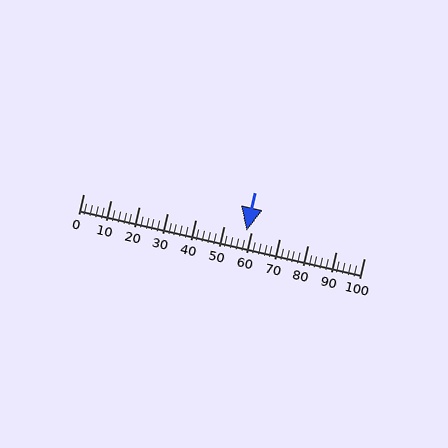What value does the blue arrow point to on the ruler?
The blue arrow points to approximately 58.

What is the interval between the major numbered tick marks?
The major tick marks are spaced 10 units apart.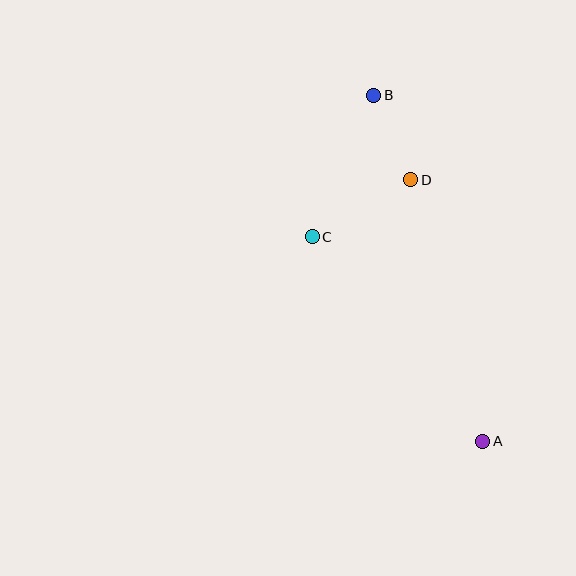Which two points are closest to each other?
Points B and D are closest to each other.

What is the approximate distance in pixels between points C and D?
The distance between C and D is approximately 114 pixels.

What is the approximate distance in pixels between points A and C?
The distance between A and C is approximately 267 pixels.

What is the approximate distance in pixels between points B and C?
The distance between B and C is approximately 154 pixels.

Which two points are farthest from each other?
Points A and B are farthest from each other.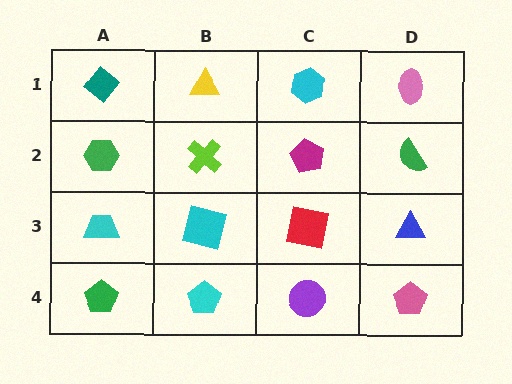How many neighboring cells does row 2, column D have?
3.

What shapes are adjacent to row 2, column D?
A pink ellipse (row 1, column D), a blue triangle (row 3, column D), a magenta pentagon (row 2, column C).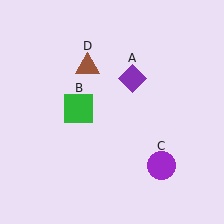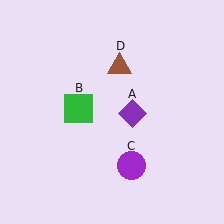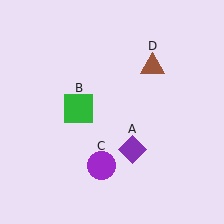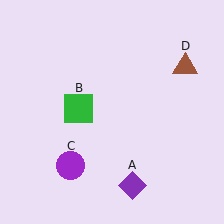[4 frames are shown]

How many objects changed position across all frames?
3 objects changed position: purple diamond (object A), purple circle (object C), brown triangle (object D).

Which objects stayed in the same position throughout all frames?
Green square (object B) remained stationary.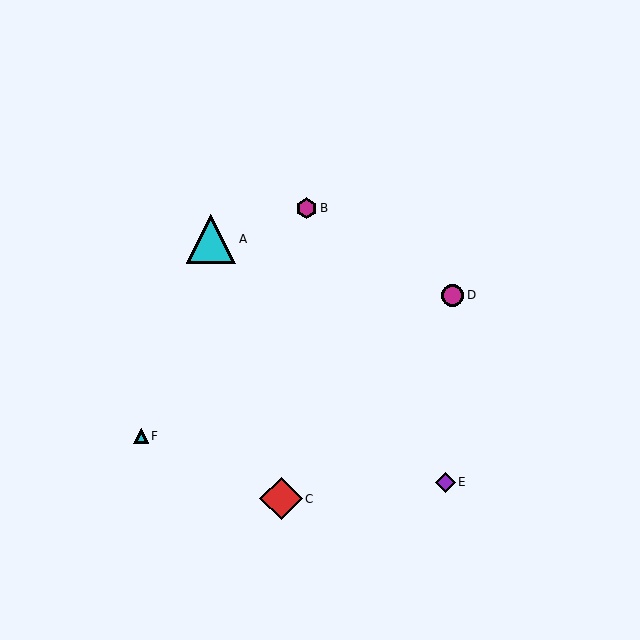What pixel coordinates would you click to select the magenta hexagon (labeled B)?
Click at (306, 208) to select the magenta hexagon B.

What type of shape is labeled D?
Shape D is a magenta circle.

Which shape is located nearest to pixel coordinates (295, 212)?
The magenta hexagon (labeled B) at (306, 208) is nearest to that location.